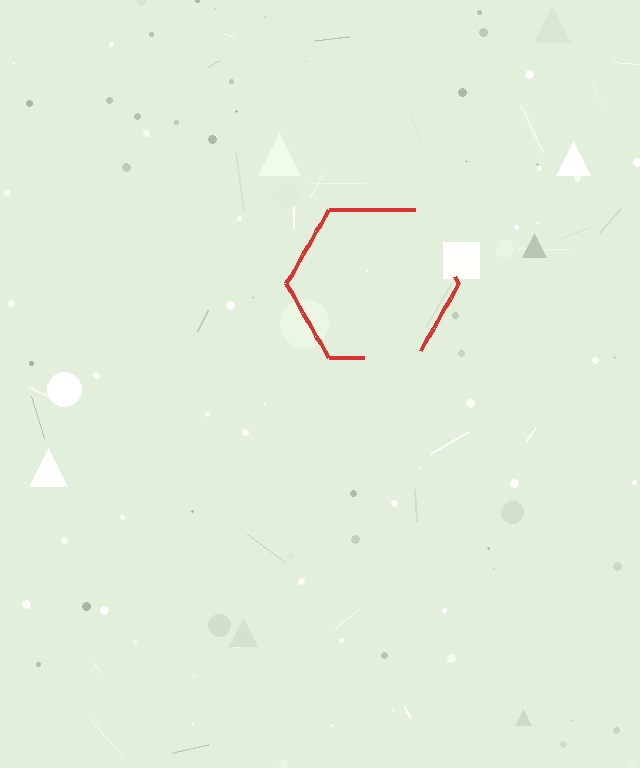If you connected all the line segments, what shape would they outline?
They would outline a hexagon.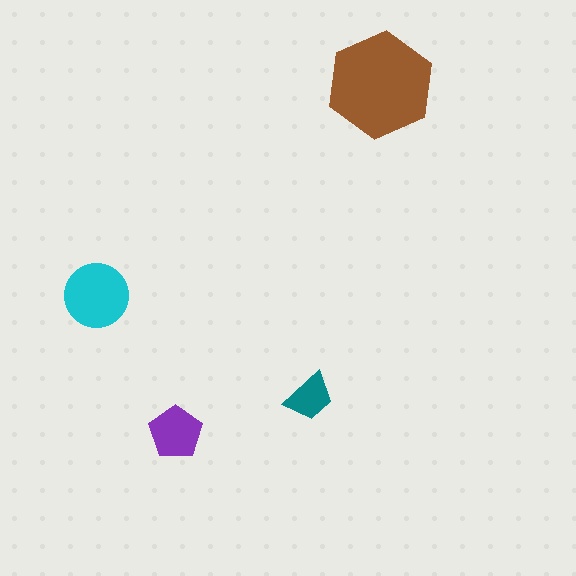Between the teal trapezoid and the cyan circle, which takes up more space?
The cyan circle.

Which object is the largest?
The brown hexagon.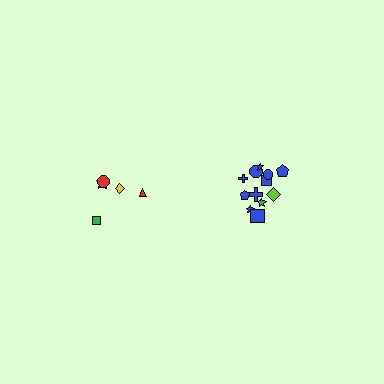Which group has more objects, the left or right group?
The right group.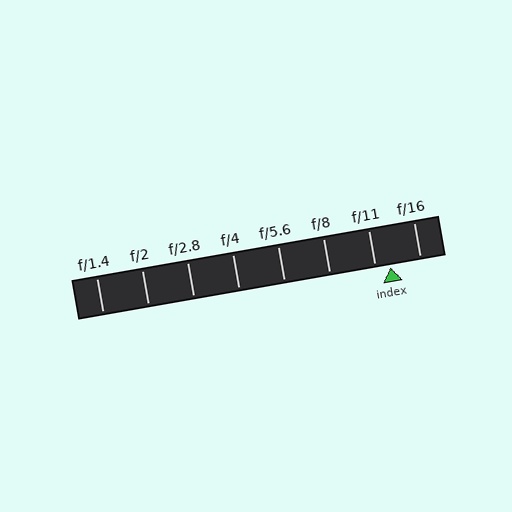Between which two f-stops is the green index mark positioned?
The index mark is between f/11 and f/16.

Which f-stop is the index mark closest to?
The index mark is closest to f/11.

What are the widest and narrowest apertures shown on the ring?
The widest aperture shown is f/1.4 and the narrowest is f/16.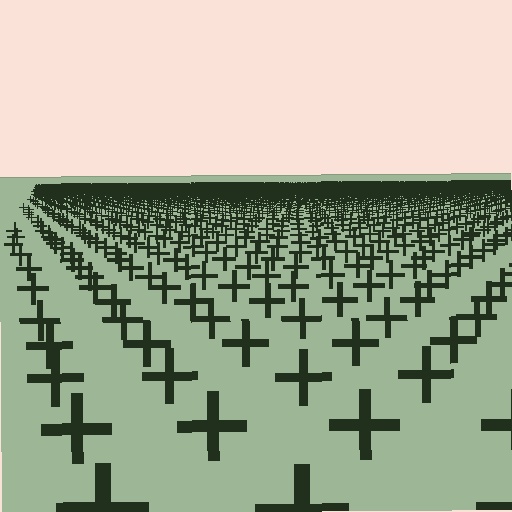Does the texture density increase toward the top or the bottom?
Density increases toward the top.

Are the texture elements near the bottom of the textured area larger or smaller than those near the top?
Larger. Near the bottom, elements are closer to the viewer and appear at a bigger on-screen size.